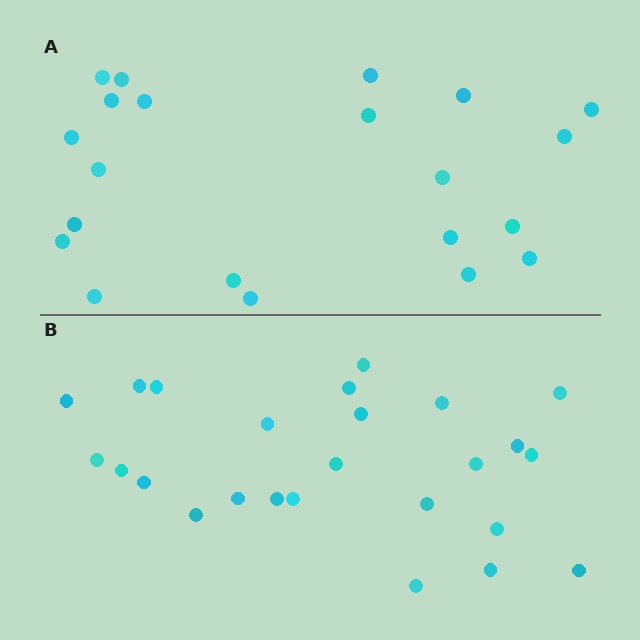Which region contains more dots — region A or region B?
Region B (the bottom region) has more dots.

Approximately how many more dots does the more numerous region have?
Region B has about 4 more dots than region A.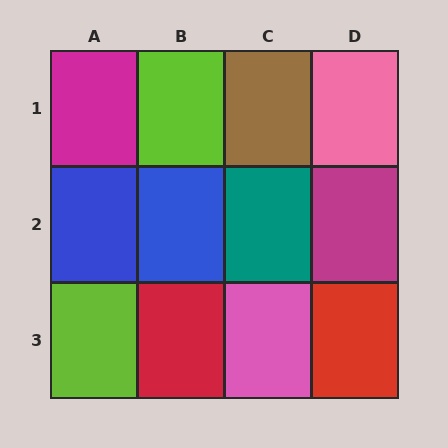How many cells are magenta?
2 cells are magenta.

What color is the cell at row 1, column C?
Brown.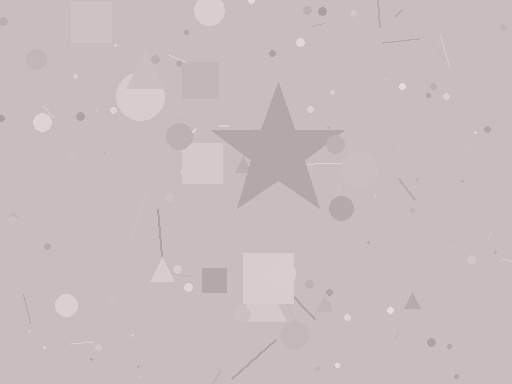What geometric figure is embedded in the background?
A star is embedded in the background.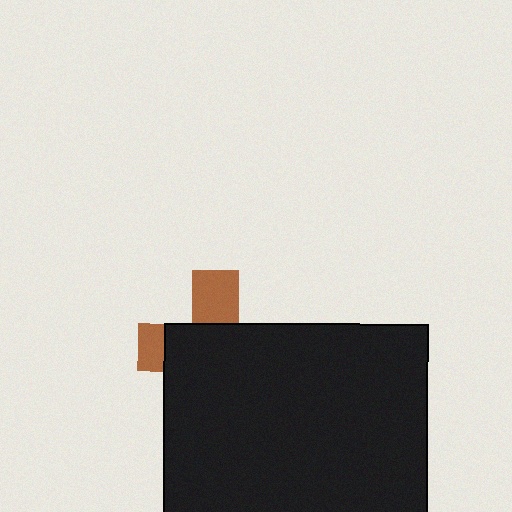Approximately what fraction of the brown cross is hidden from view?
Roughly 70% of the brown cross is hidden behind the black rectangle.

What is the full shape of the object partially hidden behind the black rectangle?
The partially hidden object is a brown cross.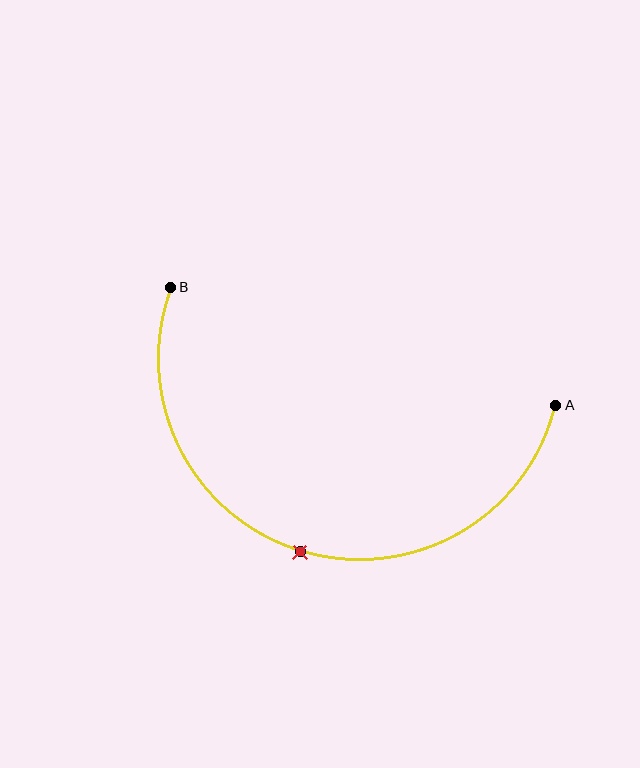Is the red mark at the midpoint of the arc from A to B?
Yes. The red mark lies on the arc at equal arc-length from both A and B — it is the arc midpoint.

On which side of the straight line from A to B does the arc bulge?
The arc bulges below the straight line connecting A and B.